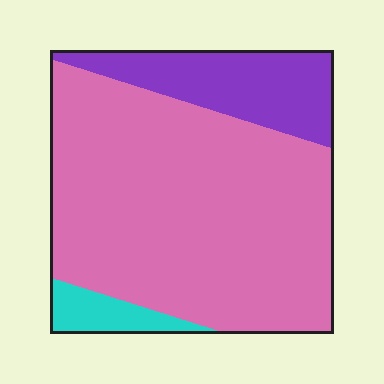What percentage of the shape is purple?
Purple covers roughly 20% of the shape.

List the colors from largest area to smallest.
From largest to smallest: pink, purple, cyan.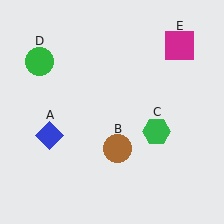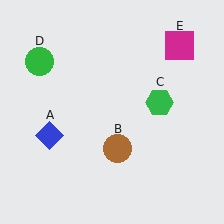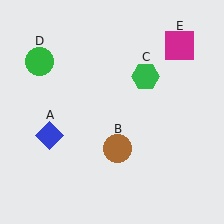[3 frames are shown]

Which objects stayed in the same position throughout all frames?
Blue diamond (object A) and brown circle (object B) and green circle (object D) and magenta square (object E) remained stationary.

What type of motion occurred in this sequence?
The green hexagon (object C) rotated counterclockwise around the center of the scene.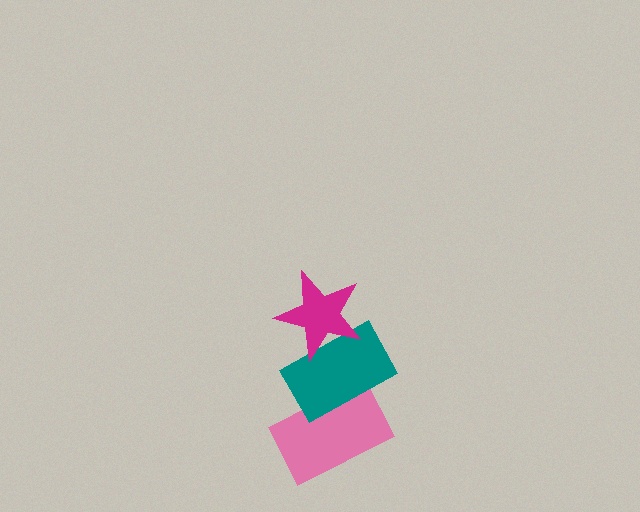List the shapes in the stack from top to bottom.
From top to bottom: the magenta star, the teal rectangle, the pink rectangle.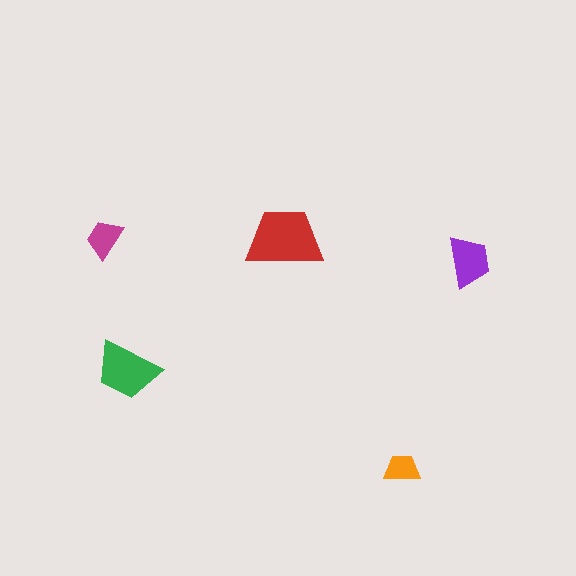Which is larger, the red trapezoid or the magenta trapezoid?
The red one.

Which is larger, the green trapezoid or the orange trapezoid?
The green one.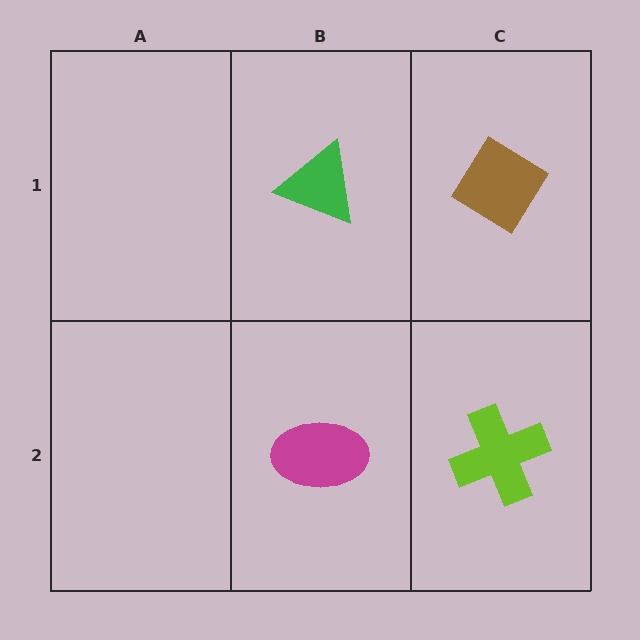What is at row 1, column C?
A brown diamond.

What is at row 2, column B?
A magenta ellipse.